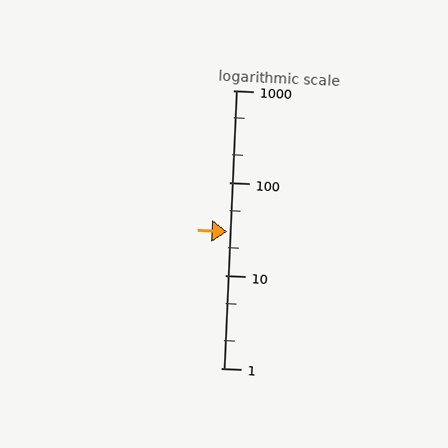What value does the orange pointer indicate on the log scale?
The pointer indicates approximately 30.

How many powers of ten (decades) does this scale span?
The scale spans 3 decades, from 1 to 1000.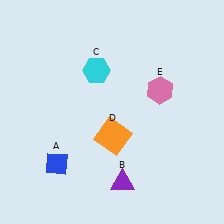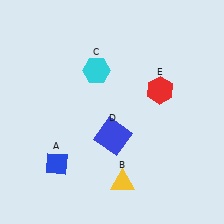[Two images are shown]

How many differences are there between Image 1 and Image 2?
There are 3 differences between the two images.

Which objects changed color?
B changed from purple to yellow. D changed from orange to blue. E changed from pink to red.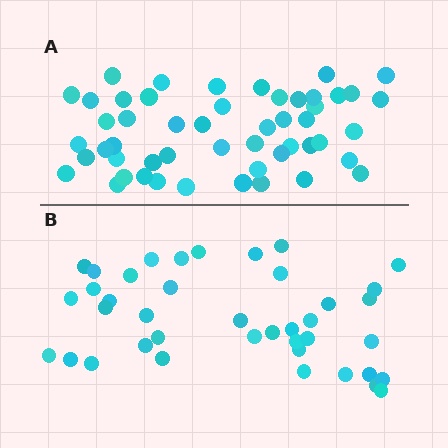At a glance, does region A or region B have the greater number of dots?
Region A (the top region) has more dots.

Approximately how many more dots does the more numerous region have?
Region A has roughly 12 or so more dots than region B.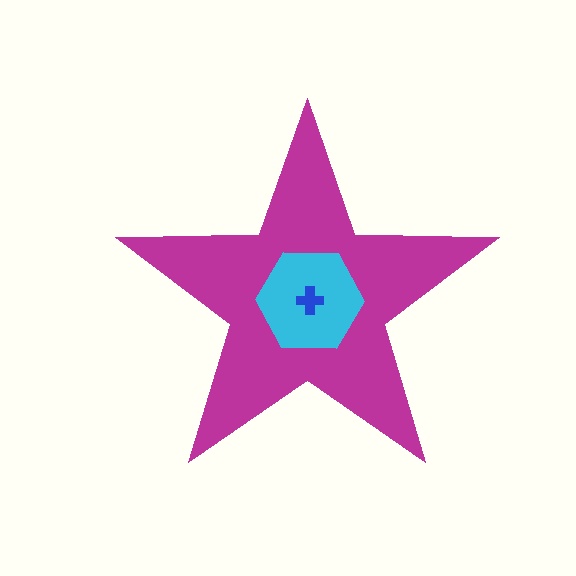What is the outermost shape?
The magenta star.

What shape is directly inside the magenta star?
The cyan hexagon.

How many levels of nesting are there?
3.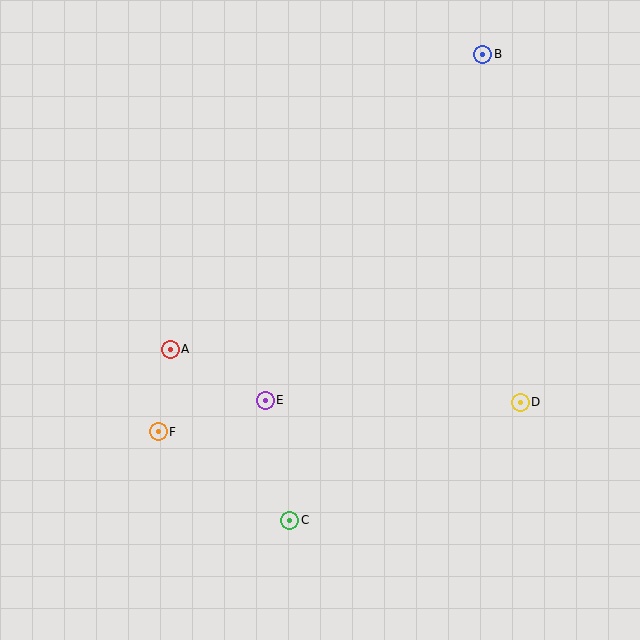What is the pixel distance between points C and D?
The distance between C and D is 259 pixels.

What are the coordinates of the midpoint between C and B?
The midpoint between C and B is at (386, 287).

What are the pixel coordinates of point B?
Point B is at (483, 54).